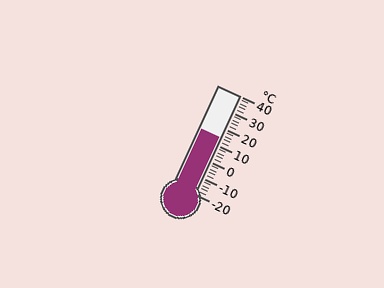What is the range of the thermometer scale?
The thermometer scale ranges from -20°C to 40°C.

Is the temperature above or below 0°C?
The temperature is above 0°C.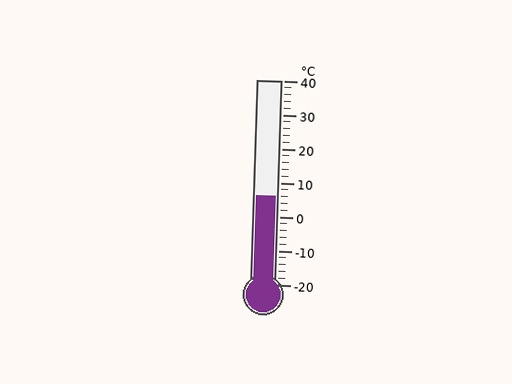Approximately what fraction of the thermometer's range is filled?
The thermometer is filled to approximately 45% of its range.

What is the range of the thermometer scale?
The thermometer scale ranges from -20°C to 40°C.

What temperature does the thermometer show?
The thermometer shows approximately 6°C.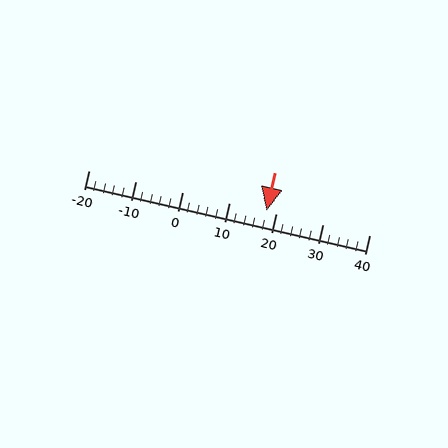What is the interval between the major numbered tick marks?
The major tick marks are spaced 10 units apart.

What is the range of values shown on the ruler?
The ruler shows values from -20 to 40.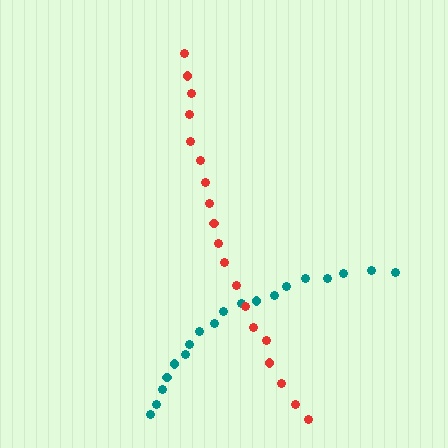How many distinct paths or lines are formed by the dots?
There are 2 distinct paths.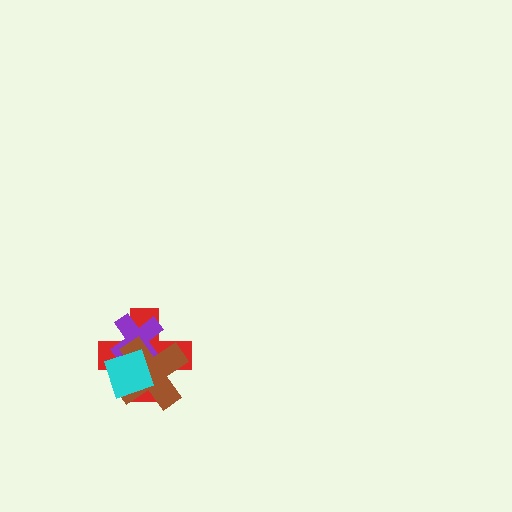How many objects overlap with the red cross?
3 objects overlap with the red cross.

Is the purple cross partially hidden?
Yes, it is partially covered by another shape.